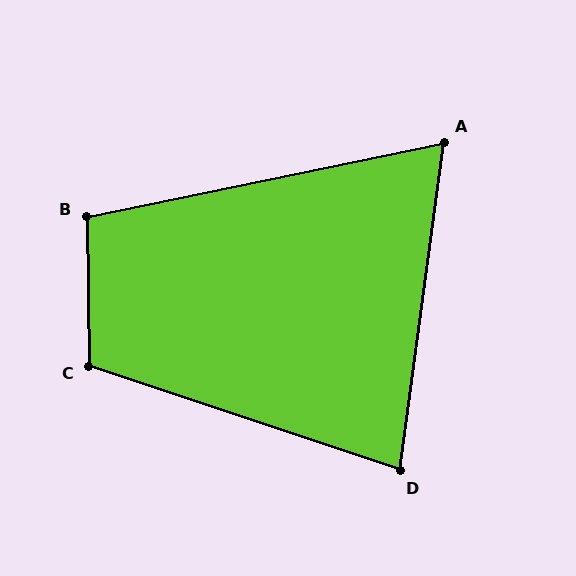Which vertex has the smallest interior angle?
A, at approximately 70 degrees.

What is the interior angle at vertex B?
Approximately 101 degrees (obtuse).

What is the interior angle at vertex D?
Approximately 79 degrees (acute).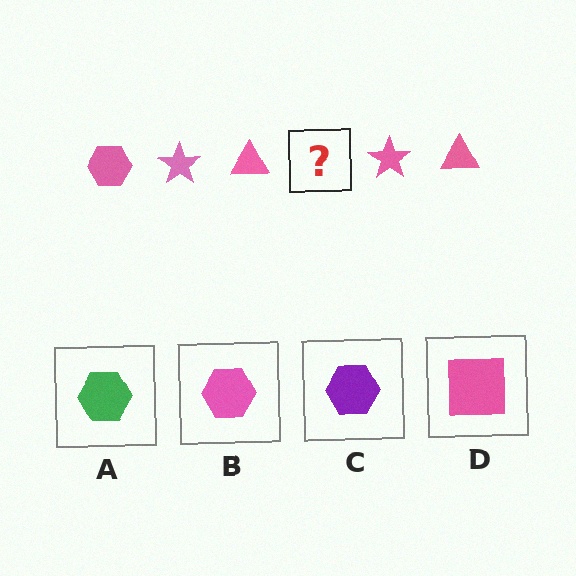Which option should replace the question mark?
Option B.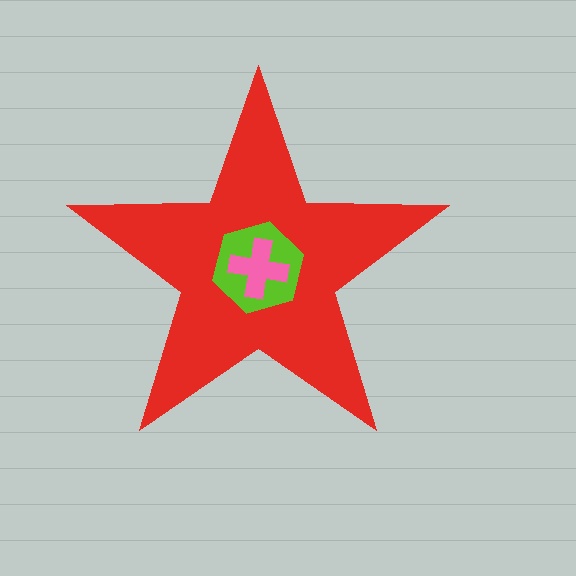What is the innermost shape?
The pink cross.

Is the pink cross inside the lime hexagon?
Yes.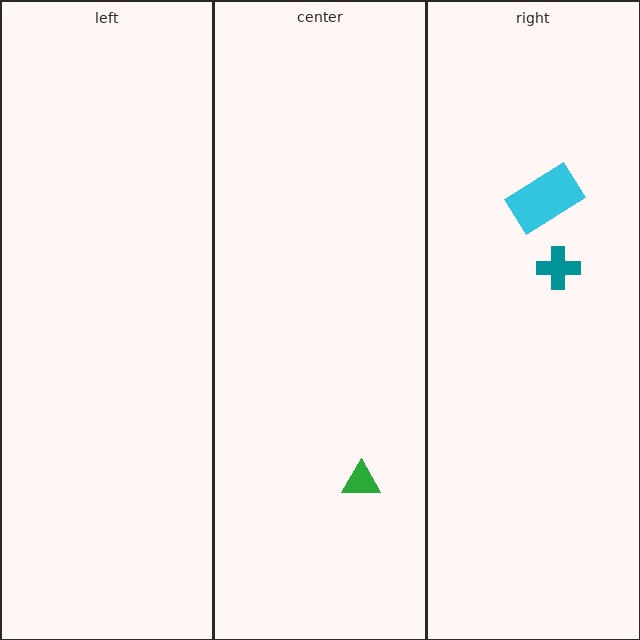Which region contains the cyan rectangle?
The right region.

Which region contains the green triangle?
The center region.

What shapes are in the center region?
The green triangle.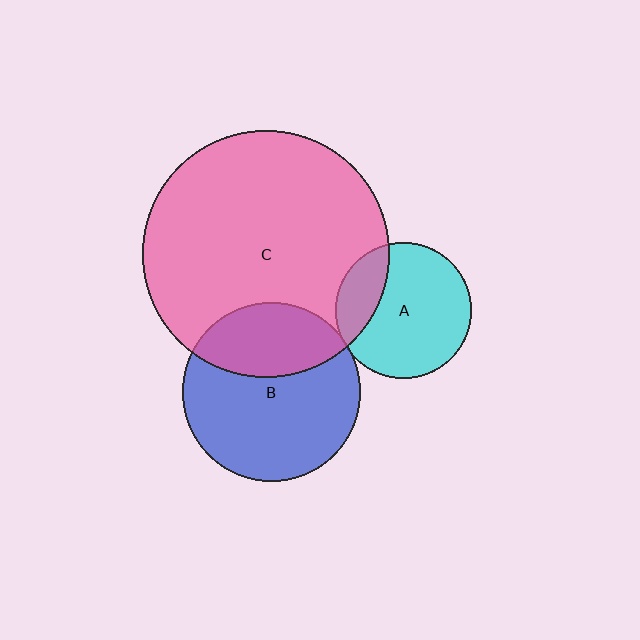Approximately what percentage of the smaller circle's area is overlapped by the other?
Approximately 25%.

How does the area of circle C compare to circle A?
Approximately 3.3 times.